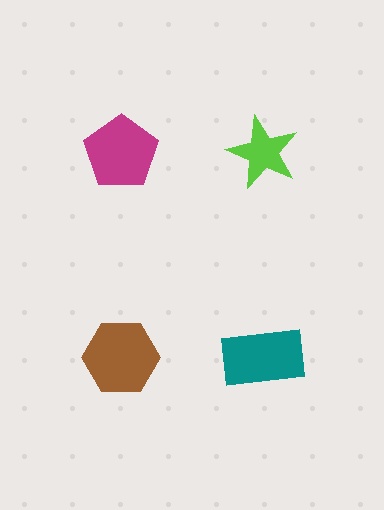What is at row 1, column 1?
A magenta pentagon.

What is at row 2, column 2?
A teal rectangle.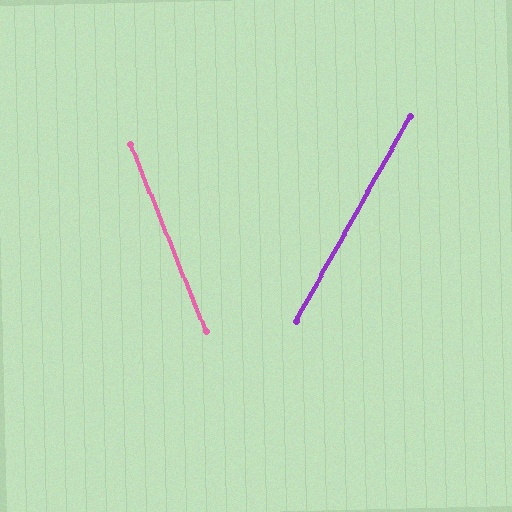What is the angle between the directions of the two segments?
Approximately 51 degrees.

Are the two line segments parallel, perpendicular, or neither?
Neither parallel nor perpendicular — they differ by about 51°.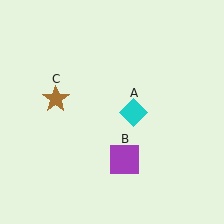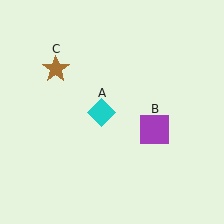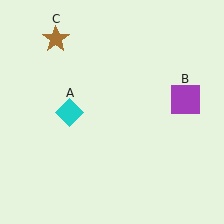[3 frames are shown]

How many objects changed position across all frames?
3 objects changed position: cyan diamond (object A), purple square (object B), brown star (object C).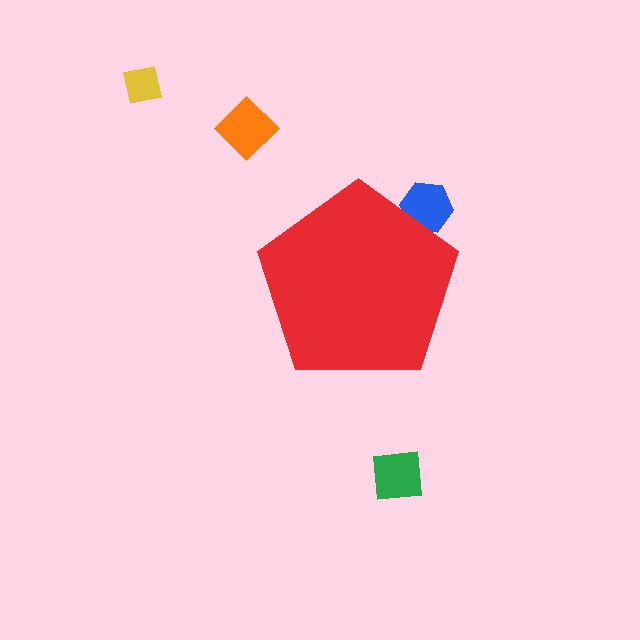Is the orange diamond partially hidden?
No, the orange diamond is fully visible.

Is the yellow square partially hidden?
No, the yellow square is fully visible.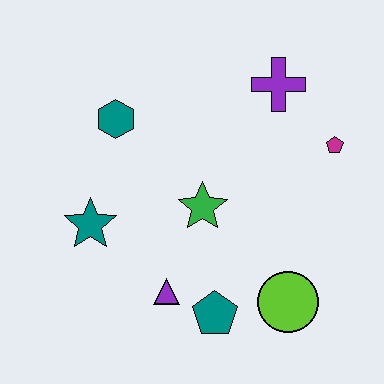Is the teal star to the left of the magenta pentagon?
Yes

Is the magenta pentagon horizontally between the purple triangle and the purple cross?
No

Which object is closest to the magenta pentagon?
The purple cross is closest to the magenta pentagon.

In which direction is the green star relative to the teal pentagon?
The green star is above the teal pentagon.